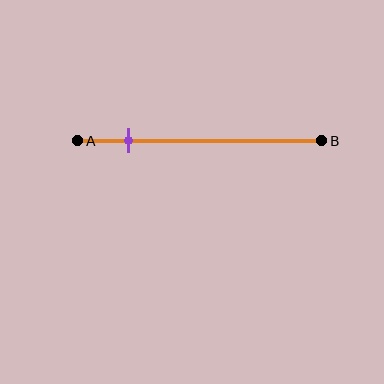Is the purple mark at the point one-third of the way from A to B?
No, the mark is at about 20% from A, not at the 33% one-third point.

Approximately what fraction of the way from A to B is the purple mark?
The purple mark is approximately 20% of the way from A to B.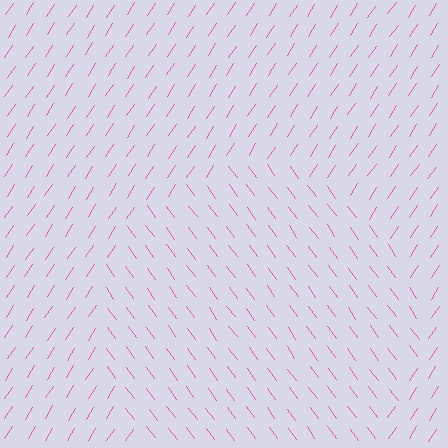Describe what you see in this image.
The image is filled with small pink line segments. A circle region in the image has lines oriented differently from the surrounding lines, creating a visible texture boundary.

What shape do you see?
I see a circle.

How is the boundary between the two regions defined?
The boundary is defined purely by a change in line orientation (approximately 69 degrees difference). All lines are the same color and thickness.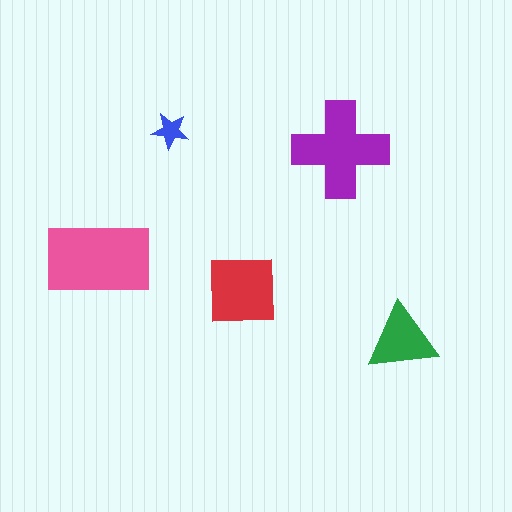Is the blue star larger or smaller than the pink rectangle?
Smaller.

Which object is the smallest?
The blue star.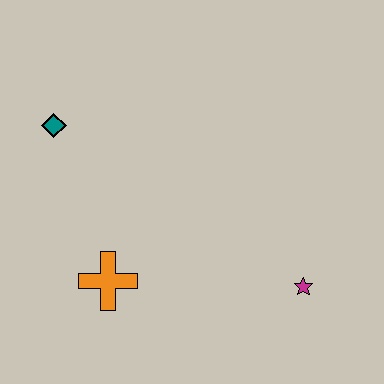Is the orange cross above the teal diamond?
No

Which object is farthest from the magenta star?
The teal diamond is farthest from the magenta star.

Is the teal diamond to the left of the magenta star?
Yes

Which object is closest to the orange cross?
The teal diamond is closest to the orange cross.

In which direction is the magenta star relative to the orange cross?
The magenta star is to the right of the orange cross.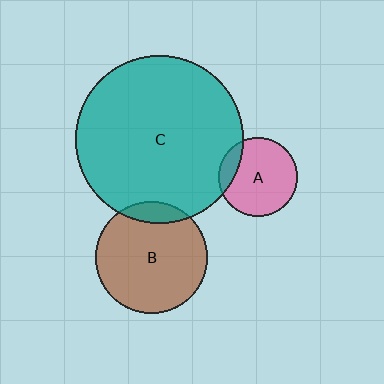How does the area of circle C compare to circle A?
Approximately 4.6 times.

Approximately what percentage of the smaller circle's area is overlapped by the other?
Approximately 15%.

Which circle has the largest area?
Circle C (teal).